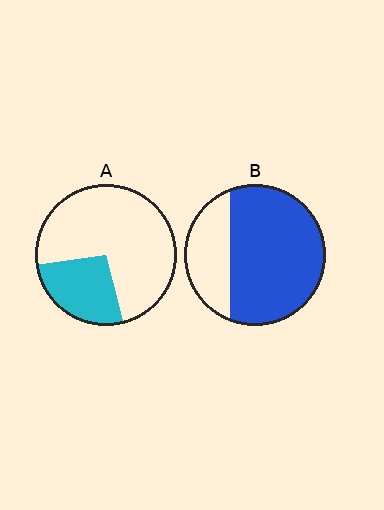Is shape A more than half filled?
No.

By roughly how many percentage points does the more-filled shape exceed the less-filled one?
By roughly 45 percentage points (B over A).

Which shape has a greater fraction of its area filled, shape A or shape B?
Shape B.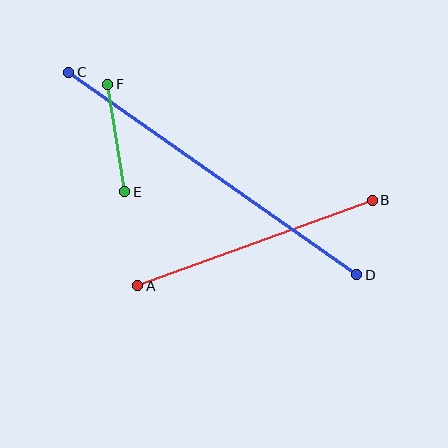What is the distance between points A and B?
The distance is approximately 249 pixels.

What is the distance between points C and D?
The distance is approximately 352 pixels.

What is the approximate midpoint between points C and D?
The midpoint is at approximately (213, 174) pixels.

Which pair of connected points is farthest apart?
Points C and D are farthest apart.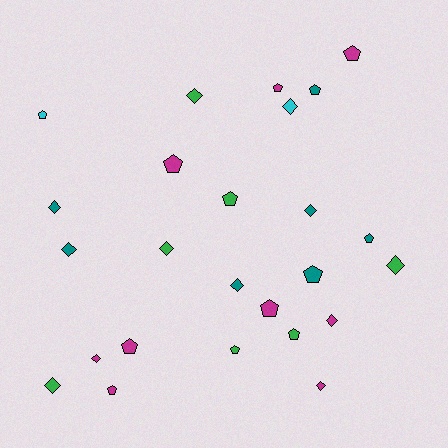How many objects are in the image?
There are 25 objects.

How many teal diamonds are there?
There are 4 teal diamonds.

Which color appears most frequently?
Magenta, with 9 objects.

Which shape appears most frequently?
Pentagon, with 13 objects.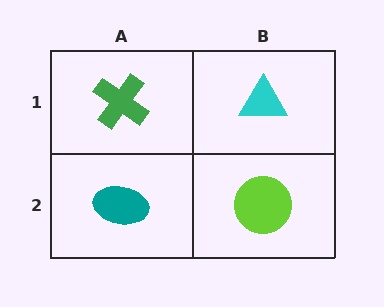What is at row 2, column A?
A teal ellipse.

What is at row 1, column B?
A cyan triangle.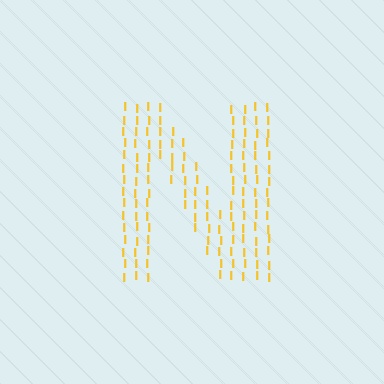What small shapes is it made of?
It is made of small letter I's.